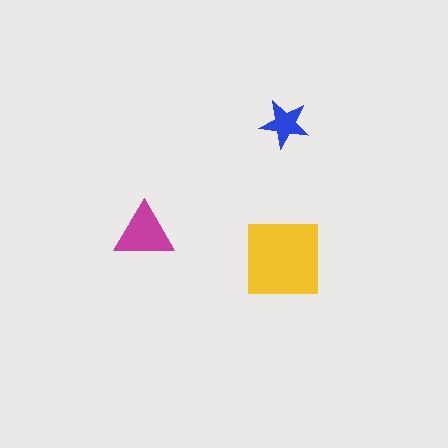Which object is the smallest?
The blue star.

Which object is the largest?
The yellow square.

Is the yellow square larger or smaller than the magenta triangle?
Larger.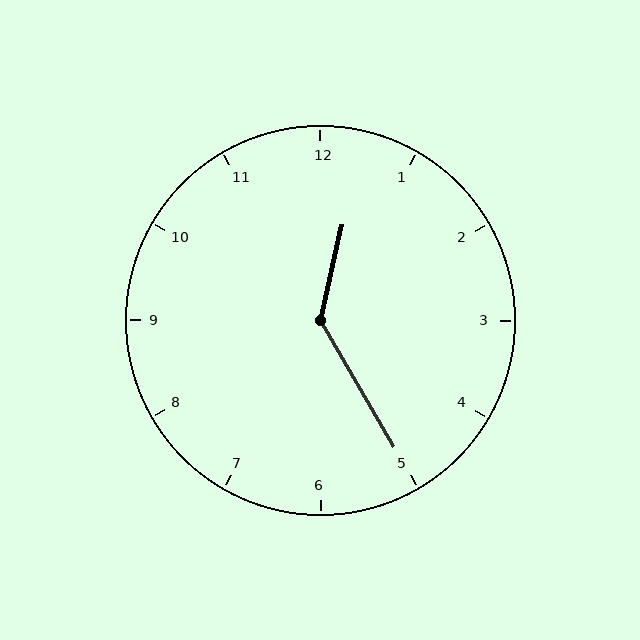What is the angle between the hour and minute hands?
Approximately 138 degrees.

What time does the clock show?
12:25.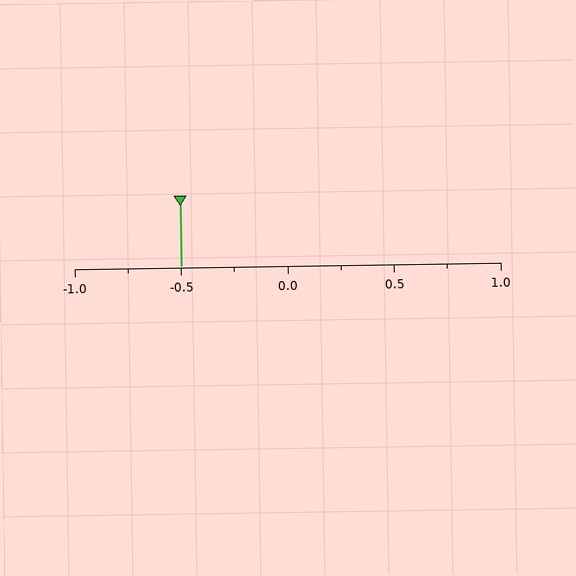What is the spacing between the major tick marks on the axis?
The major ticks are spaced 0.5 apart.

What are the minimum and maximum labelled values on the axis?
The axis runs from -1.0 to 1.0.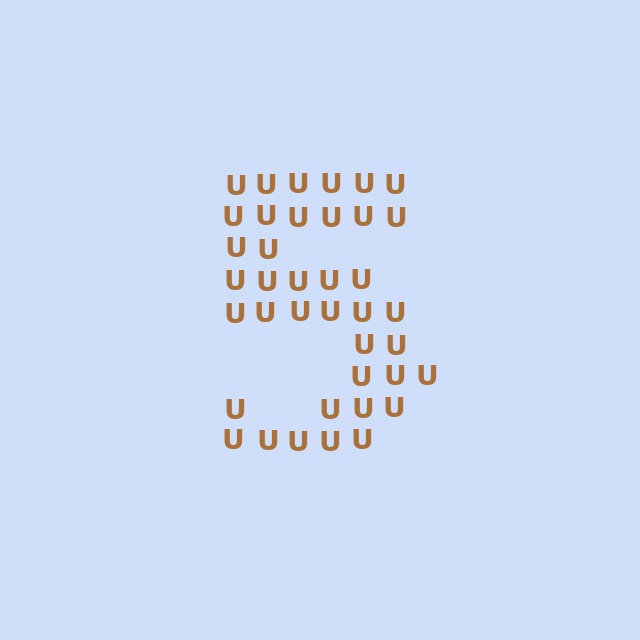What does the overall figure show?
The overall figure shows the digit 5.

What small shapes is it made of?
It is made of small letter U's.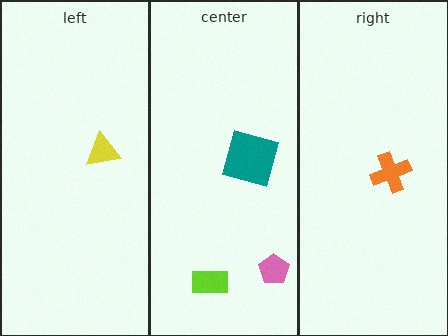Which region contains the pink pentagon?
The center region.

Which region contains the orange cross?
The right region.